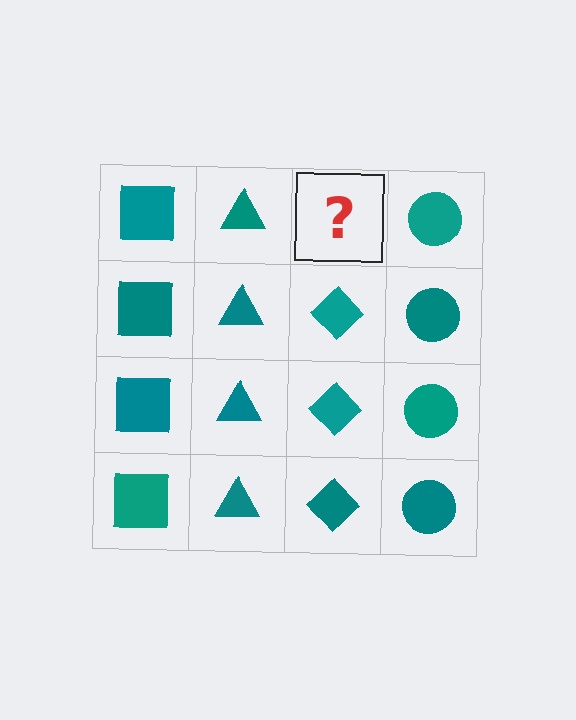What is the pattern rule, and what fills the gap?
The rule is that each column has a consistent shape. The gap should be filled with a teal diamond.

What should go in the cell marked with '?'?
The missing cell should contain a teal diamond.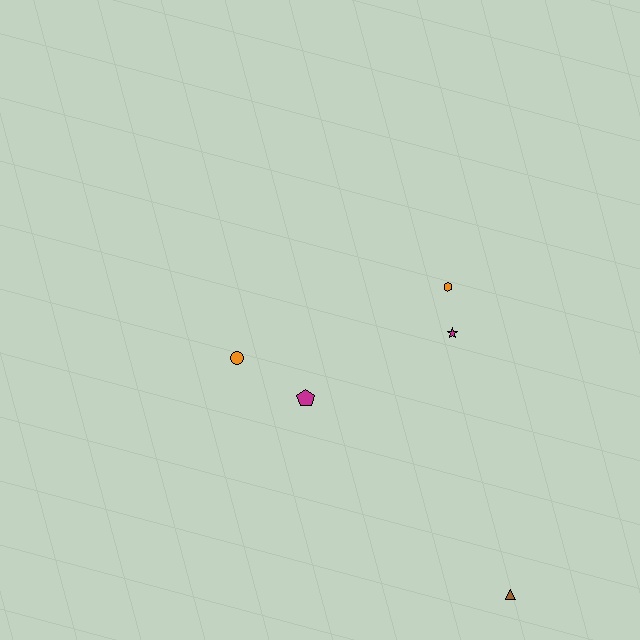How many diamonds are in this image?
There are no diamonds.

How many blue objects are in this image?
There are no blue objects.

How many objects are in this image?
There are 5 objects.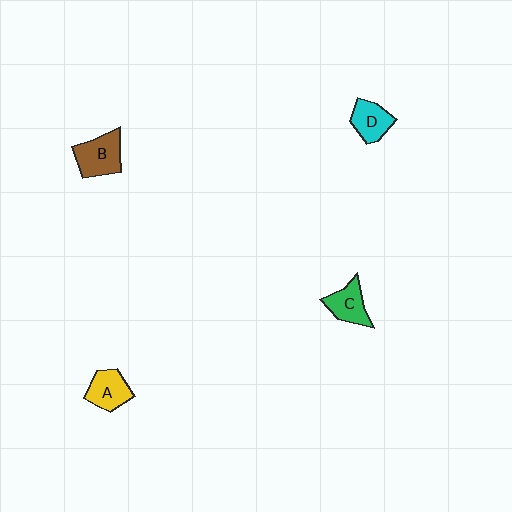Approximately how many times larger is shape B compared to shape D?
Approximately 1.3 times.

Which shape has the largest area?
Shape B (brown).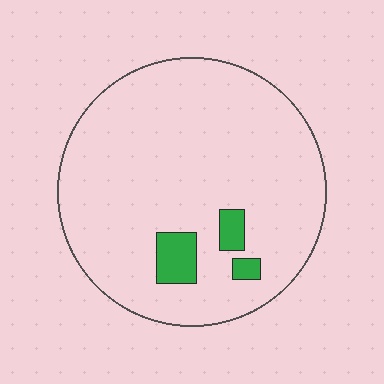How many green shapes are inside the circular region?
3.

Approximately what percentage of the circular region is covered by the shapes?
Approximately 5%.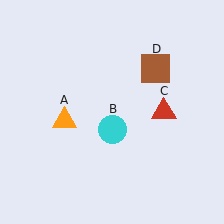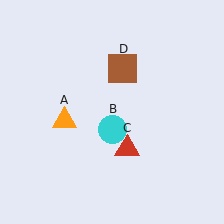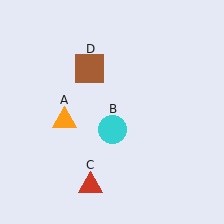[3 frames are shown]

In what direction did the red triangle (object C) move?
The red triangle (object C) moved down and to the left.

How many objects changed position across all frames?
2 objects changed position: red triangle (object C), brown square (object D).